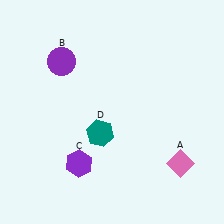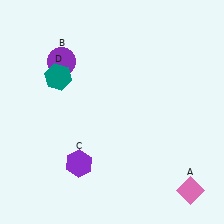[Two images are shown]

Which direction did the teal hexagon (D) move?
The teal hexagon (D) moved up.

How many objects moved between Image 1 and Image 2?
2 objects moved between the two images.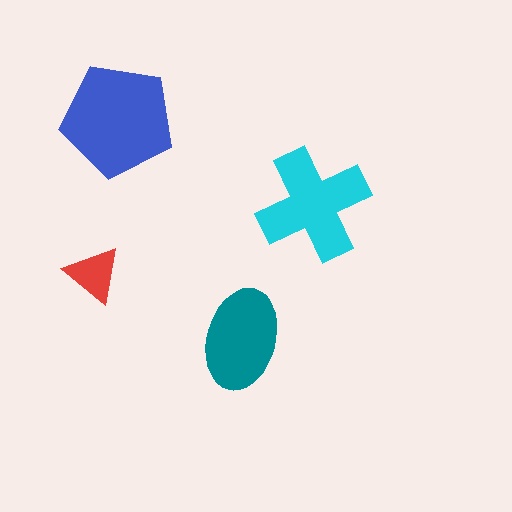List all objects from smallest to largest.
The red triangle, the teal ellipse, the cyan cross, the blue pentagon.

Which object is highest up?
The blue pentagon is topmost.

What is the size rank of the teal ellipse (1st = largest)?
3rd.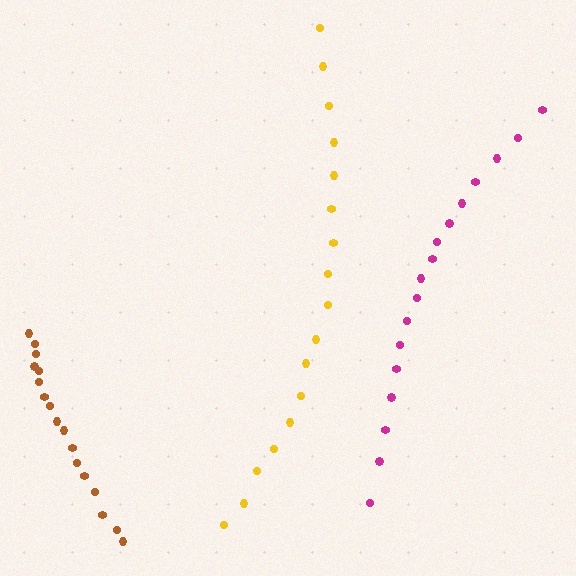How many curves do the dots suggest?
There are 3 distinct paths.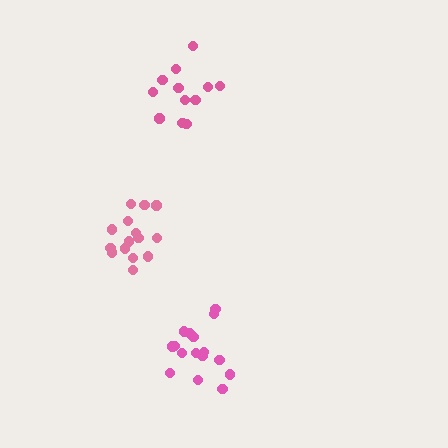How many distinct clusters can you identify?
There are 3 distinct clusters.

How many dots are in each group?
Group 1: 12 dots, Group 2: 16 dots, Group 3: 15 dots (43 total).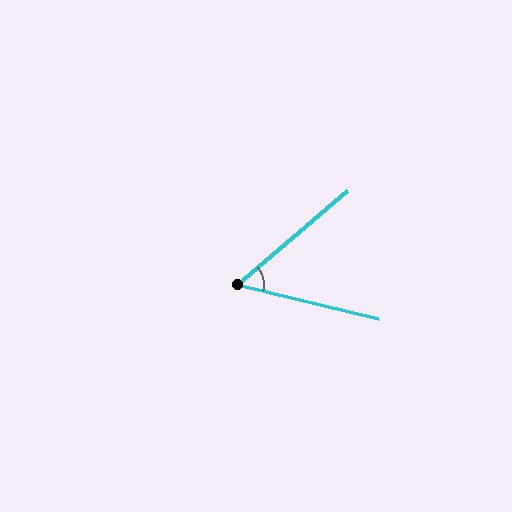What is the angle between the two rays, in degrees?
Approximately 54 degrees.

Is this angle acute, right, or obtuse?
It is acute.